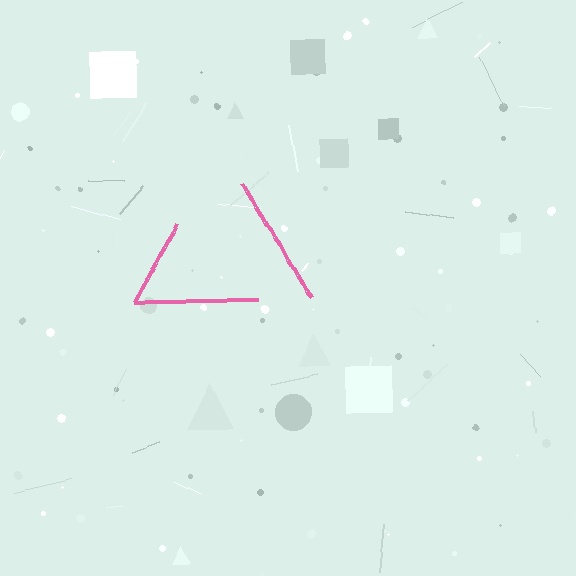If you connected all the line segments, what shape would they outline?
They would outline a triangle.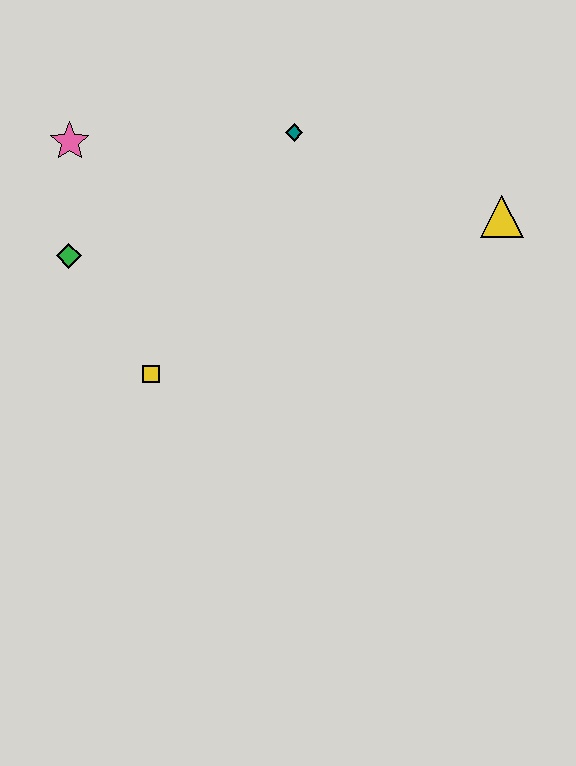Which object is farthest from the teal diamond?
The yellow square is farthest from the teal diamond.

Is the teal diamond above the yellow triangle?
Yes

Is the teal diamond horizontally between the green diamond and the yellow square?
No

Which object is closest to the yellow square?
The green diamond is closest to the yellow square.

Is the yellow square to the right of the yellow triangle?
No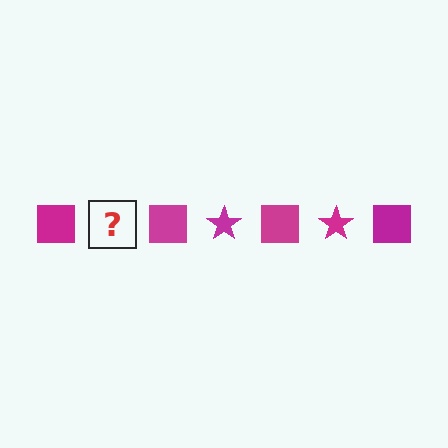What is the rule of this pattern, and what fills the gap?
The rule is that the pattern cycles through square, star shapes in magenta. The gap should be filled with a magenta star.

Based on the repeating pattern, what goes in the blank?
The blank should be a magenta star.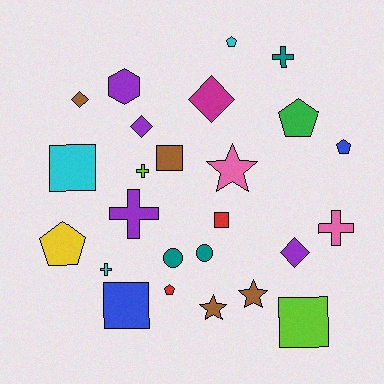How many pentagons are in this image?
There are 5 pentagons.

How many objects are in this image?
There are 25 objects.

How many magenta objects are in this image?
There is 1 magenta object.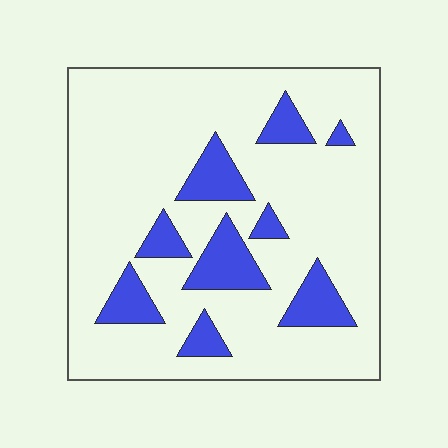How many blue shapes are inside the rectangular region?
9.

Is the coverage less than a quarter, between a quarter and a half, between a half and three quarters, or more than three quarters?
Less than a quarter.